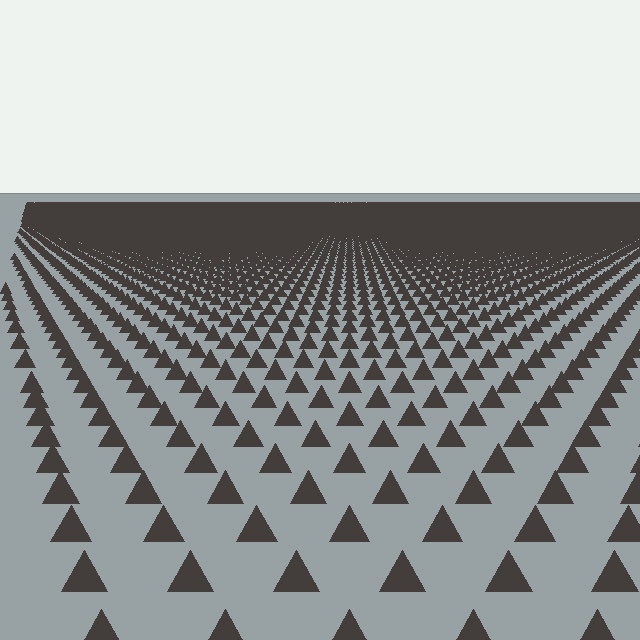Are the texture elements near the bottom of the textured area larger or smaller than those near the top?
Larger. Near the bottom, elements are closer to the viewer and appear at a bigger on-screen size.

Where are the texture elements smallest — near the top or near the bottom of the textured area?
Near the top.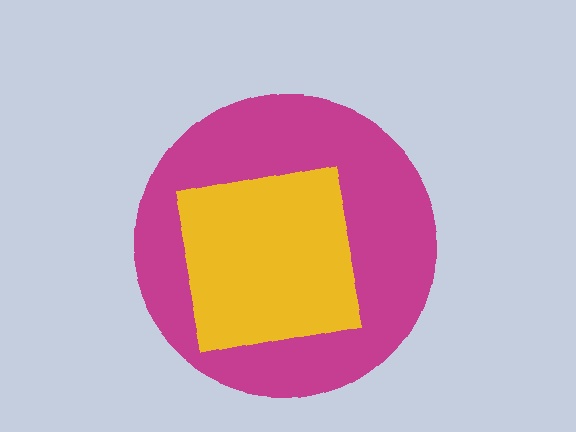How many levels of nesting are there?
2.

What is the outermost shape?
The magenta circle.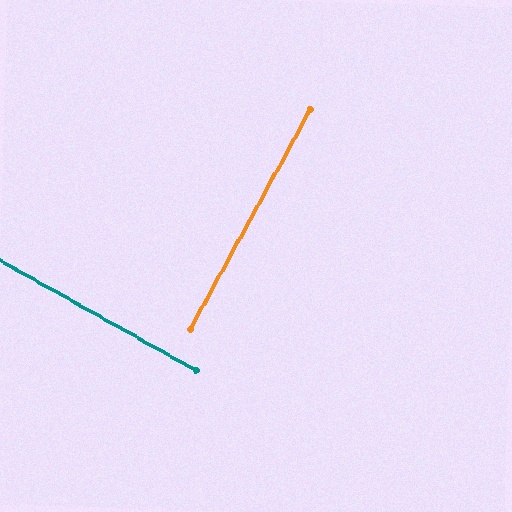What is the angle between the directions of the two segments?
Approximately 90 degrees.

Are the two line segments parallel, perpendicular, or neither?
Perpendicular — they meet at approximately 90°.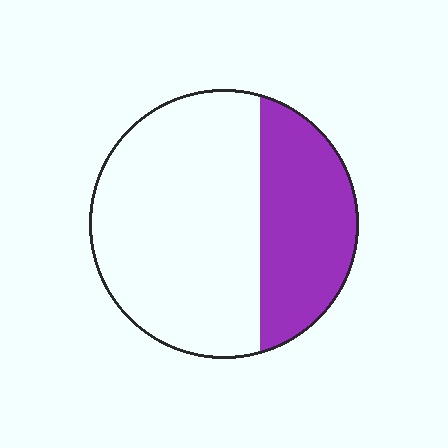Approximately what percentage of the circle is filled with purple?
Approximately 35%.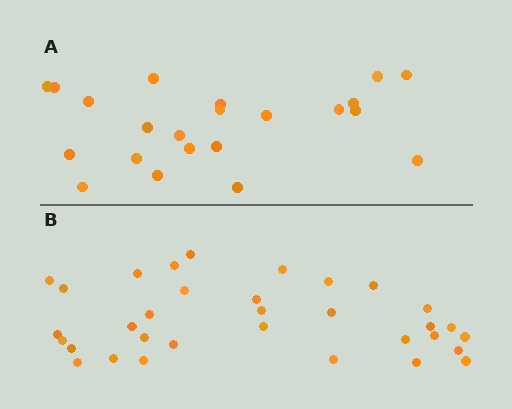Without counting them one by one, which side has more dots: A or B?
Region B (the bottom region) has more dots.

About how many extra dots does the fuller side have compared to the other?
Region B has roughly 12 or so more dots than region A.